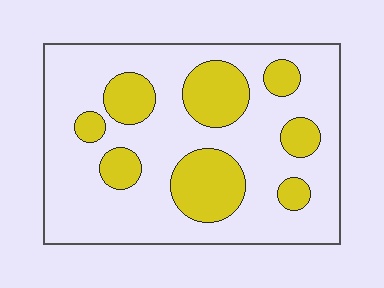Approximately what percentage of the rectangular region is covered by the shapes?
Approximately 25%.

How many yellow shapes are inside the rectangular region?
8.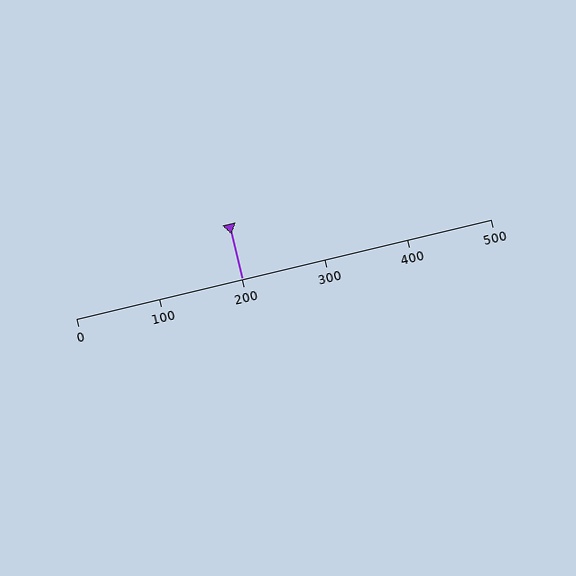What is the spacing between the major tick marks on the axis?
The major ticks are spaced 100 apart.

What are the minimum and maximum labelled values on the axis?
The axis runs from 0 to 500.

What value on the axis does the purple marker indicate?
The marker indicates approximately 200.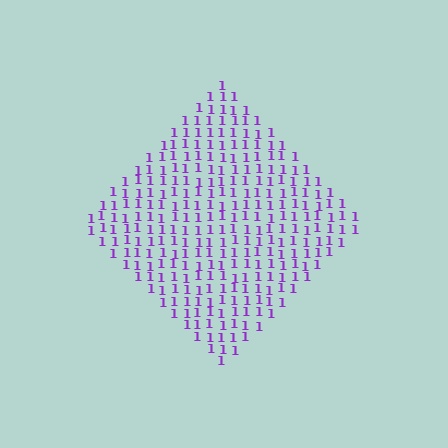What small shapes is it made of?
It is made of small digit 1's.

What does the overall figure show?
The overall figure shows a diamond.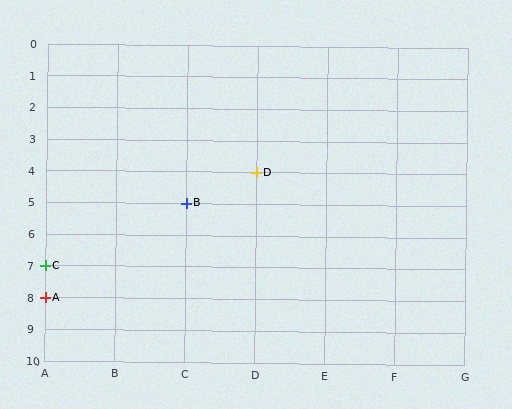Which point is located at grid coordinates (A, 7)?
Point C is at (A, 7).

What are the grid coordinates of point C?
Point C is at grid coordinates (A, 7).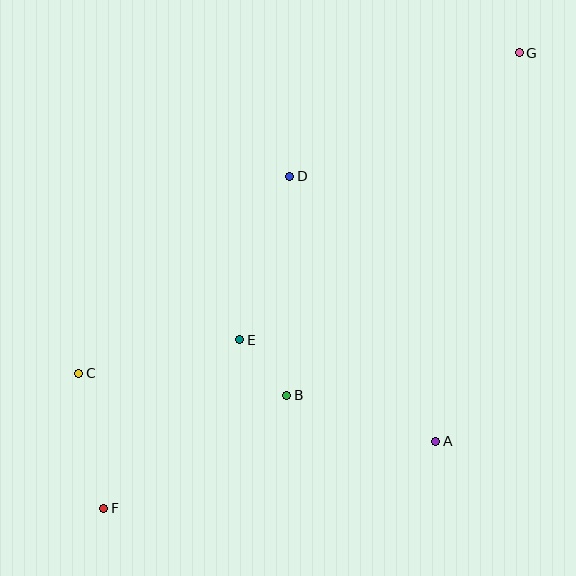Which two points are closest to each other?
Points B and E are closest to each other.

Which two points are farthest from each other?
Points F and G are farthest from each other.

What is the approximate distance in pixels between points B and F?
The distance between B and F is approximately 215 pixels.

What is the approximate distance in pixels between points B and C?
The distance between B and C is approximately 209 pixels.